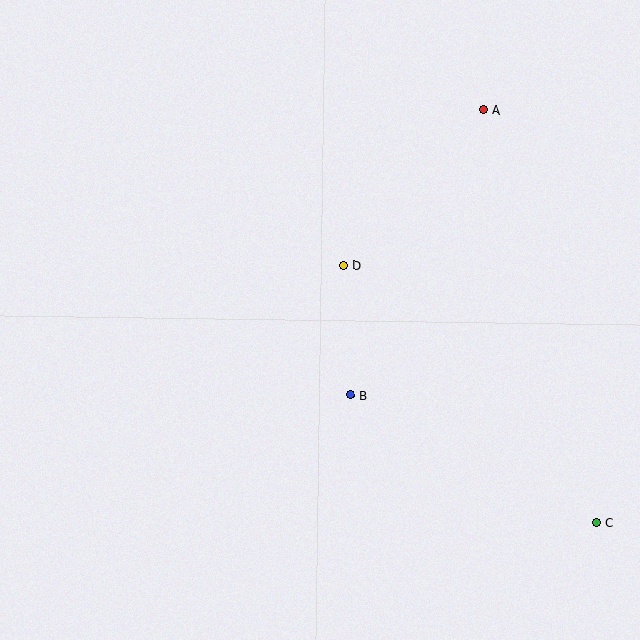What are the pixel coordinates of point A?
Point A is at (483, 110).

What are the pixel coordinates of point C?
Point C is at (596, 523).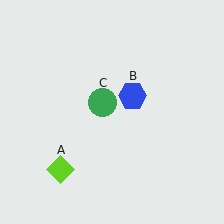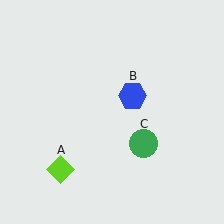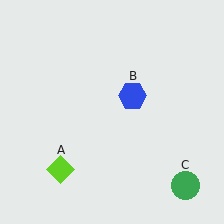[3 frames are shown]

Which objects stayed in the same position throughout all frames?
Lime diamond (object A) and blue hexagon (object B) remained stationary.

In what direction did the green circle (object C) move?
The green circle (object C) moved down and to the right.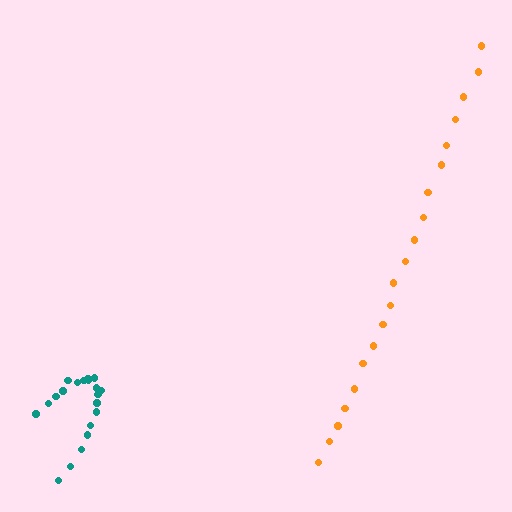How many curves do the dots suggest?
There are 2 distinct paths.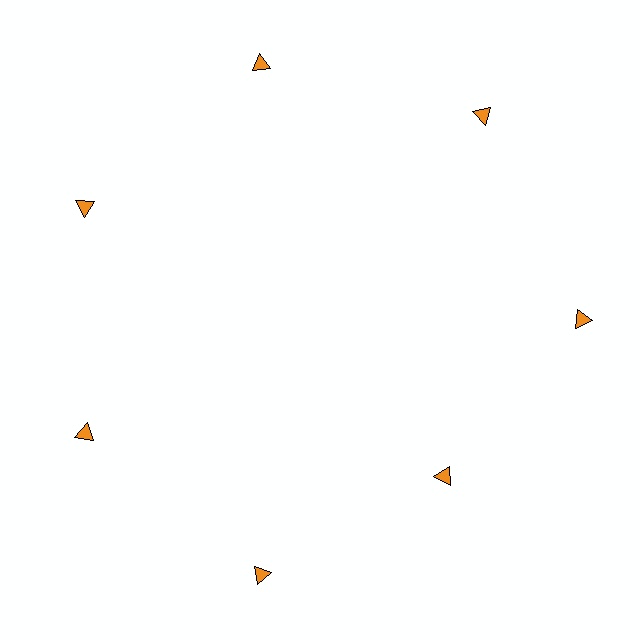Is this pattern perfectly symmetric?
No. The 7 orange triangles are arranged in a ring, but one element near the 5 o'clock position is pulled inward toward the center, breaking the 7-fold rotational symmetry.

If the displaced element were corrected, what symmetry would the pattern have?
It would have 7-fold rotational symmetry — the pattern would map onto itself every 51 degrees.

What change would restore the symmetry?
The symmetry would be restored by moving it outward, back onto the ring so that all 7 triangles sit at equal angles and equal distance from the center.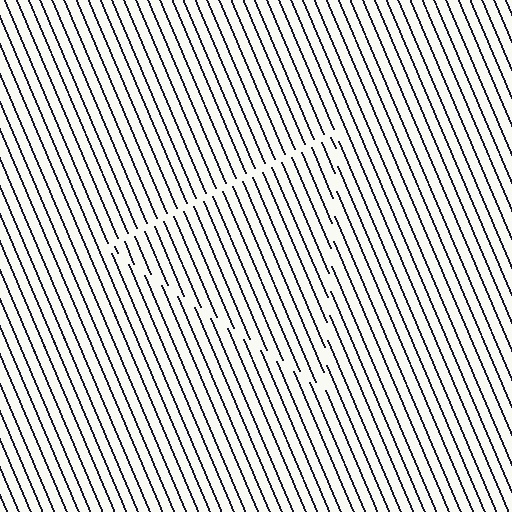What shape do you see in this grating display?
An illusory triangle. The interior of the shape contains the same grating, shifted by half a period — the contour is defined by the phase discontinuity where line-ends from the inner and outer gratings abut.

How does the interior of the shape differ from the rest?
The interior of the shape contains the same grating, shifted by half a period — the contour is defined by the phase discontinuity where line-ends from the inner and outer gratings abut.